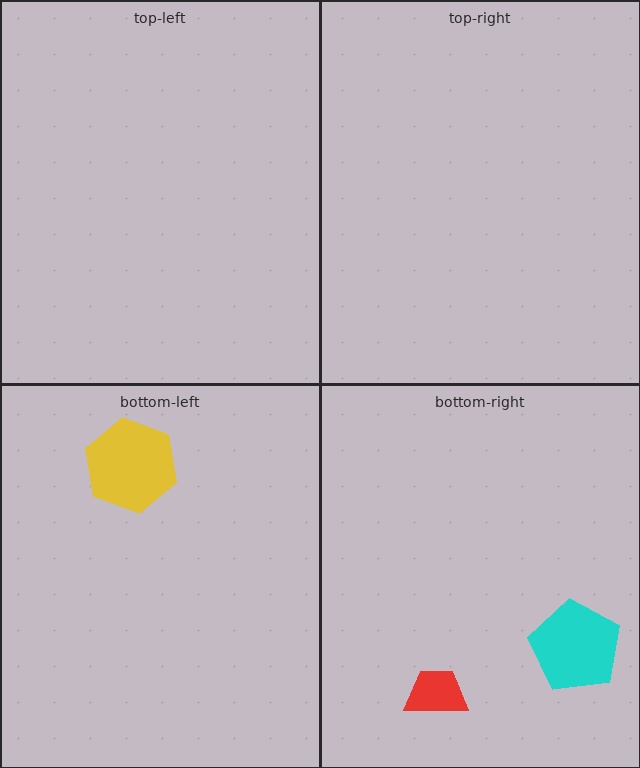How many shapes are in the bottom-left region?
1.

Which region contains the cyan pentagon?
The bottom-right region.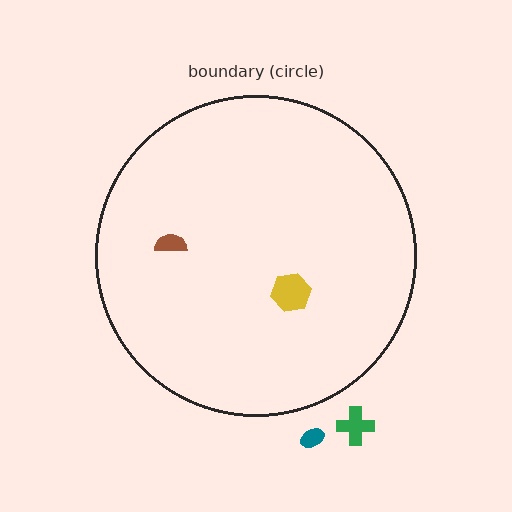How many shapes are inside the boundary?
2 inside, 2 outside.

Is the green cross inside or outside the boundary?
Outside.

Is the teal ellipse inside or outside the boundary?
Outside.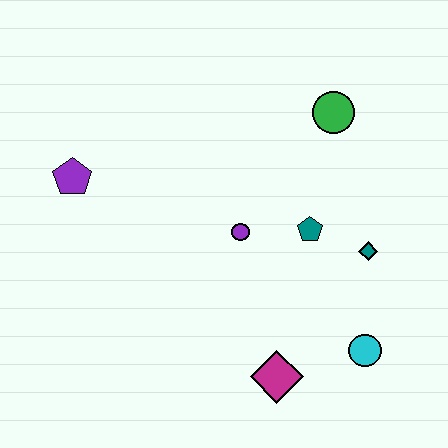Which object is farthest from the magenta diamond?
The purple pentagon is farthest from the magenta diamond.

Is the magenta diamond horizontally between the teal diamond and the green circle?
No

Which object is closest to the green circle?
The teal pentagon is closest to the green circle.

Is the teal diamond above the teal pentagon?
No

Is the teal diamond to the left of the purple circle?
No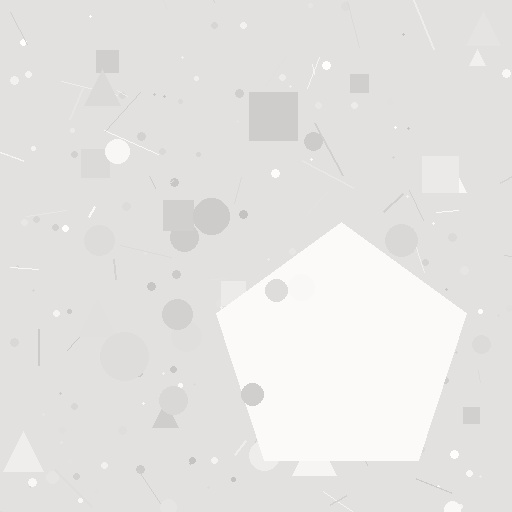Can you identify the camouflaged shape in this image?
The camouflaged shape is a pentagon.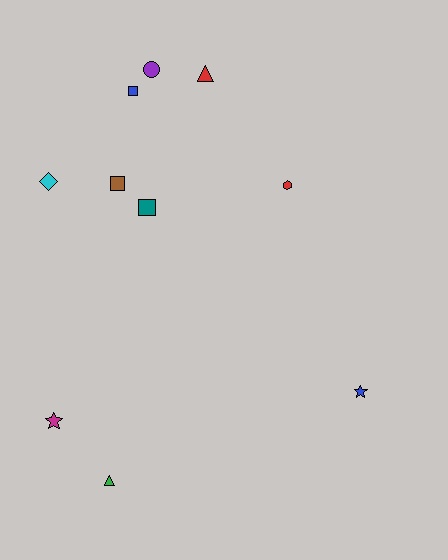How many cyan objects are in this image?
There is 1 cyan object.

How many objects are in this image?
There are 10 objects.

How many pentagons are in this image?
There are no pentagons.